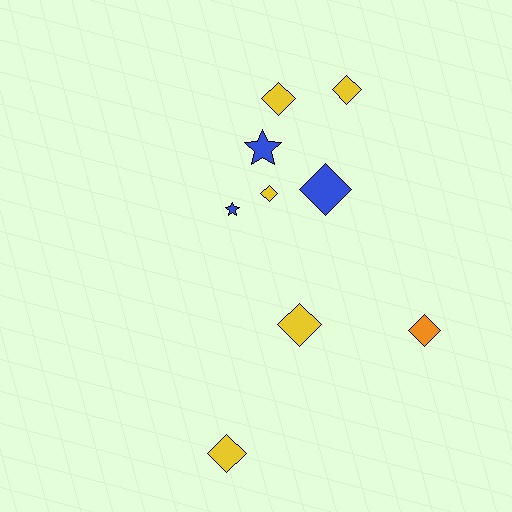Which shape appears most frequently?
Diamond, with 7 objects.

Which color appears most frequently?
Yellow, with 5 objects.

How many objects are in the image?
There are 9 objects.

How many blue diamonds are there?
There is 1 blue diamond.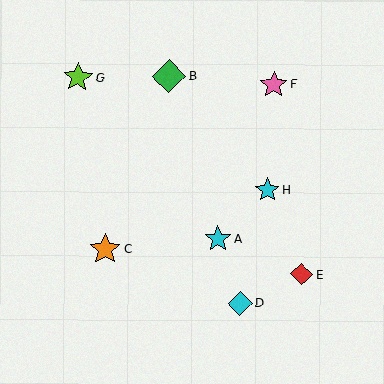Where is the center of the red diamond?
The center of the red diamond is at (301, 274).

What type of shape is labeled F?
Shape F is a pink star.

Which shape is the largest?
The green diamond (labeled B) is the largest.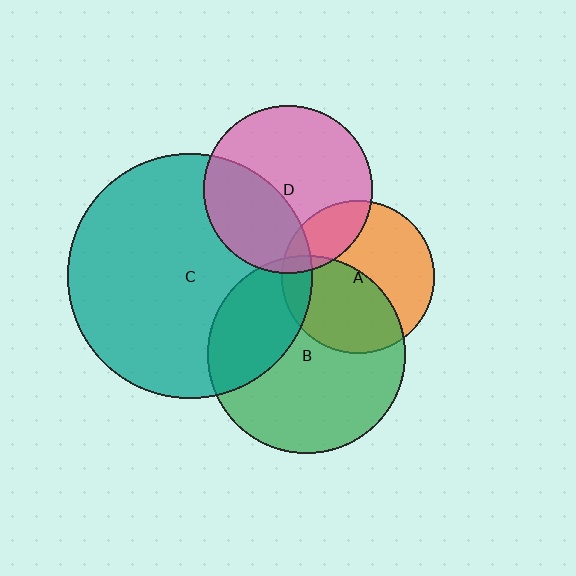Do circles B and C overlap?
Yes.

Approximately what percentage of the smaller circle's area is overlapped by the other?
Approximately 30%.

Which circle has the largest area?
Circle C (teal).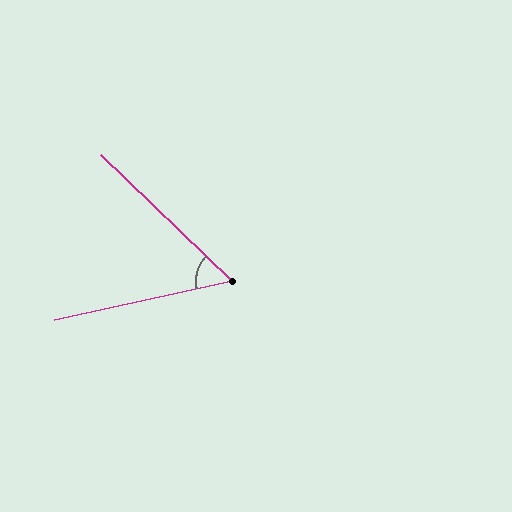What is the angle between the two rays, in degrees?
Approximately 56 degrees.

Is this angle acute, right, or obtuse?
It is acute.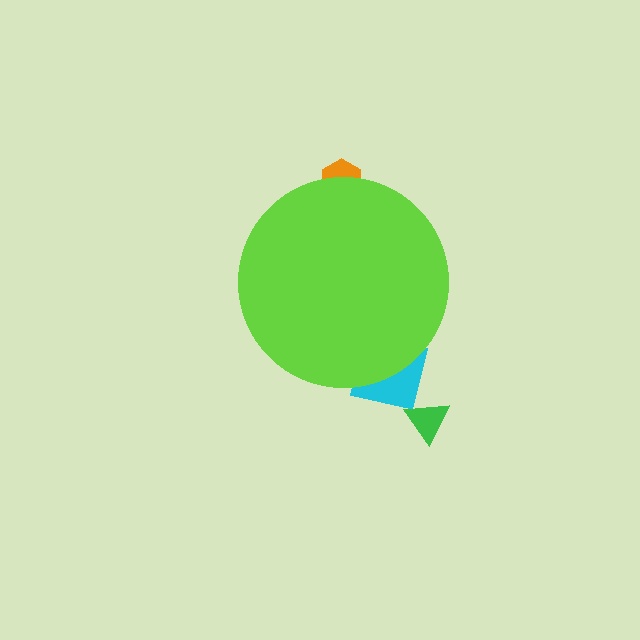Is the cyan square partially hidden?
Yes, the cyan square is partially hidden behind the lime circle.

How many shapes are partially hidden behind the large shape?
2 shapes are partially hidden.